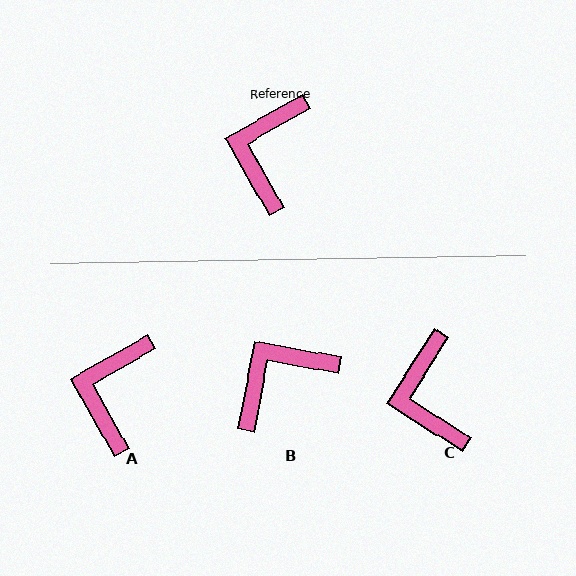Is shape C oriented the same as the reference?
No, it is off by about 28 degrees.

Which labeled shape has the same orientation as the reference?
A.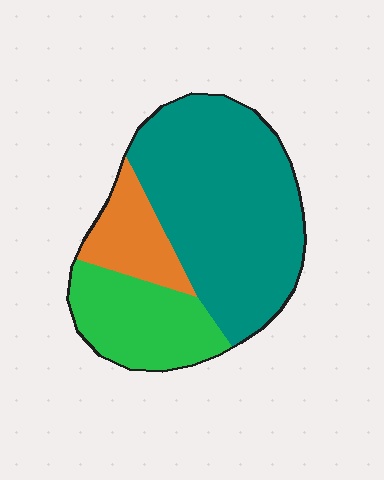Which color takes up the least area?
Orange, at roughly 15%.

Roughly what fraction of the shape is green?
Green takes up about one quarter (1/4) of the shape.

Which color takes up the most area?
Teal, at roughly 60%.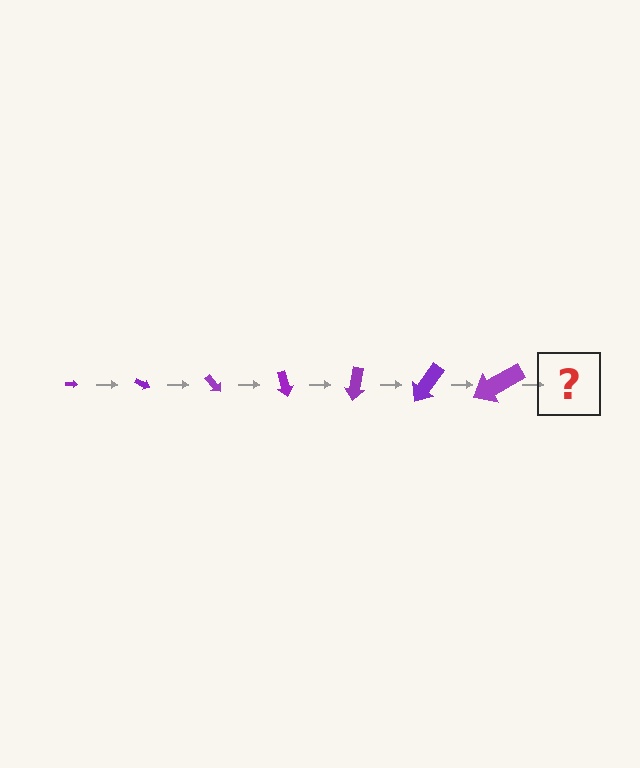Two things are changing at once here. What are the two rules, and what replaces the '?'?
The two rules are that the arrow grows larger each step and it rotates 25 degrees each step. The '?' should be an arrow, larger than the previous one and rotated 175 degrees from the start.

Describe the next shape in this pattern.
It should be an arrow, larger than the previous one and rotated 175 degrees from the start.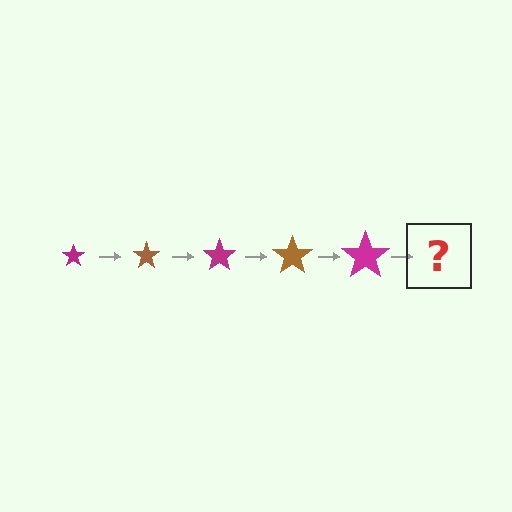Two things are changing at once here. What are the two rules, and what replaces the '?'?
The two rules are that the star grows larger each step and the color cycles through magenta and brown. The '?' should be a brown star, larger than the previous one.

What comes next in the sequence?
The next element should be a brown star, larger than the previous one.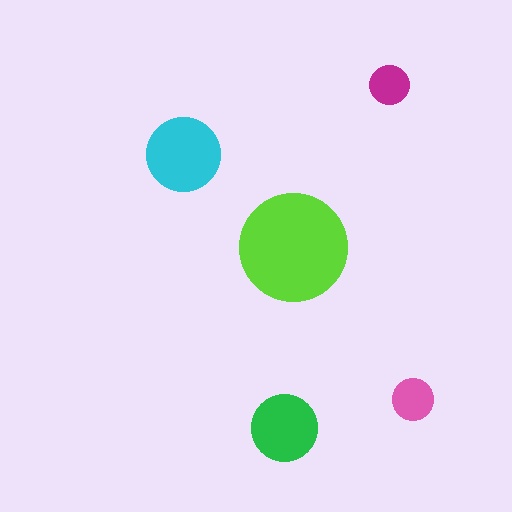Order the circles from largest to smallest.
the lime one, the cyan one, the green one, the pink one, the magenta one.